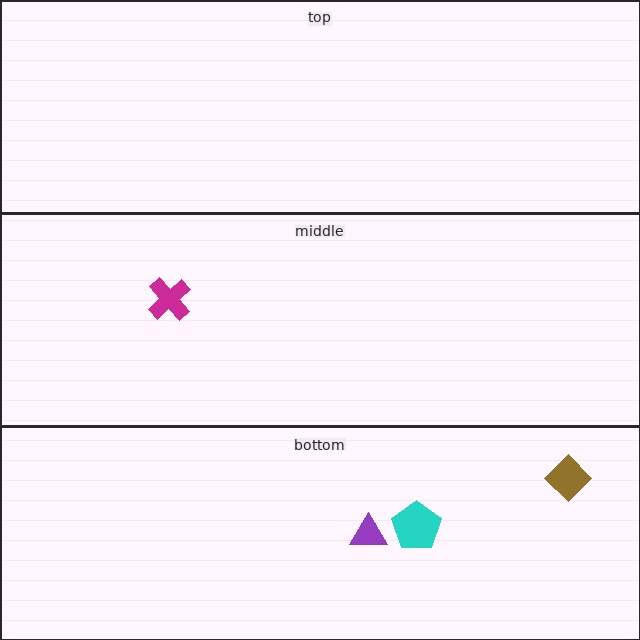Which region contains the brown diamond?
The bottom region.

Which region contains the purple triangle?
The bottom region.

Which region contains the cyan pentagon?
The bottom region.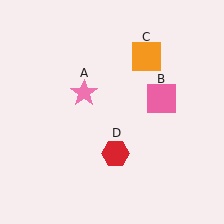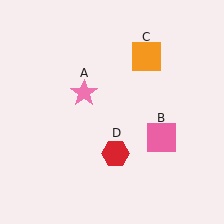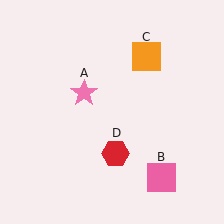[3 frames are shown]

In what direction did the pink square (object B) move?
The pink square (object B) moved down.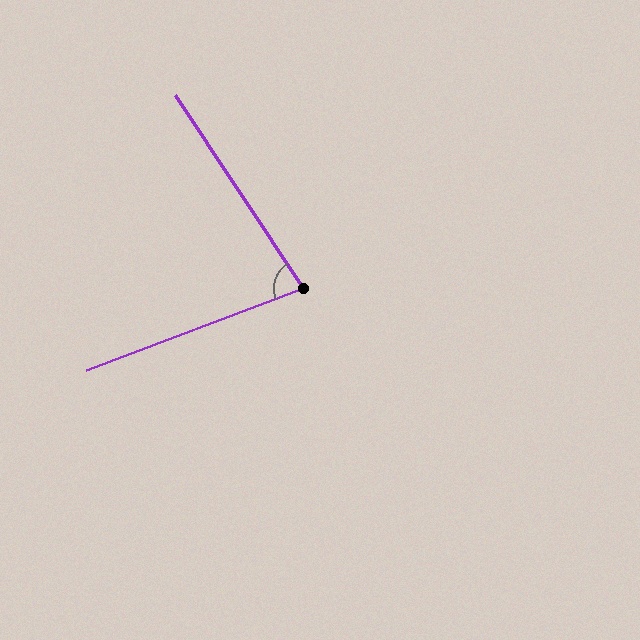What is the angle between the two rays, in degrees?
Approximately 77 degrees.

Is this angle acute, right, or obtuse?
It is acute.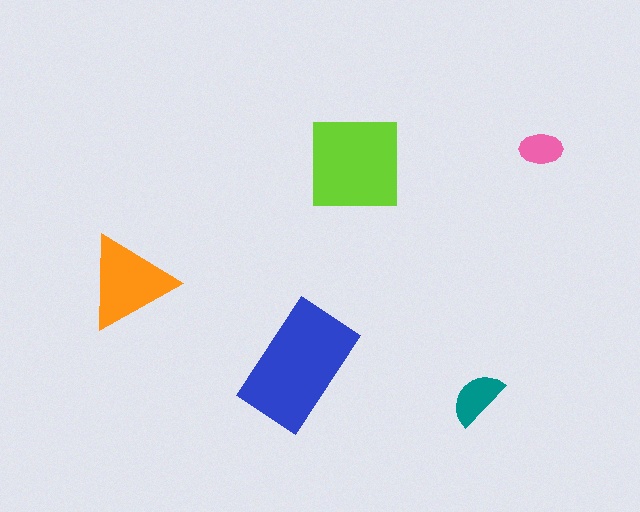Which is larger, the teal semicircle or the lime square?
The lime square.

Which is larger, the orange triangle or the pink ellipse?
The orange triangle.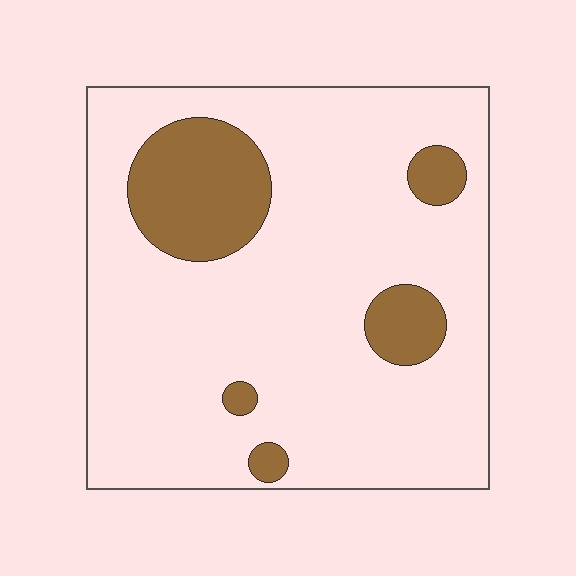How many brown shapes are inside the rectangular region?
5.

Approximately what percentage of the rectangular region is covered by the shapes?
Approximately 15%.